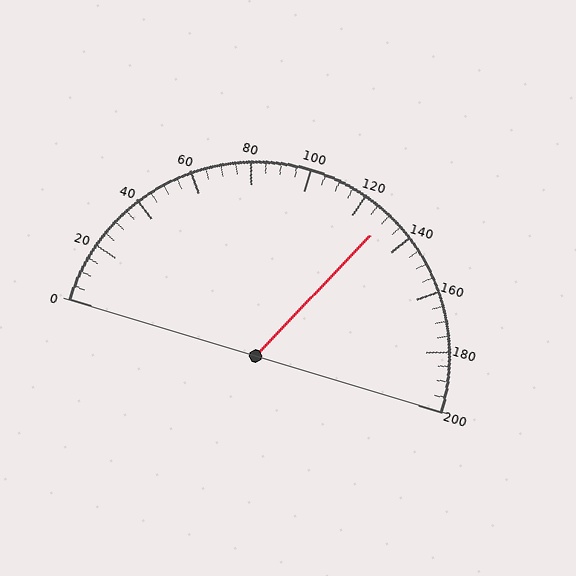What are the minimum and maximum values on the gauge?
The gauge ranges from 0 to 200.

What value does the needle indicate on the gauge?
The needle indicates approximately 130.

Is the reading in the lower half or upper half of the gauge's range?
The reading is in the upper half of the range (0 to 200).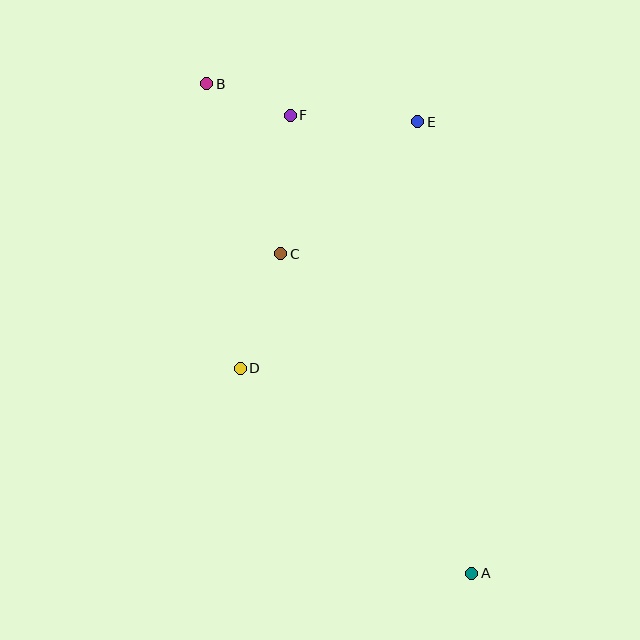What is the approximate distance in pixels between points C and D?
The distance between C and D is approximately 121 pixels.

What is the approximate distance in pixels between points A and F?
The distance between A and F is approximately 493 pixels.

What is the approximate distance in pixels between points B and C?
The distance between B and C is approximately 185 pixels.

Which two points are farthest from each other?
Points A and B are farthest from each other.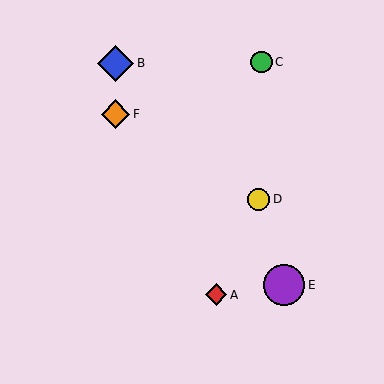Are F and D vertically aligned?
No, F is at x≈116 and D is at x≈259.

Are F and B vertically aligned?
Yes, both are at x≈116.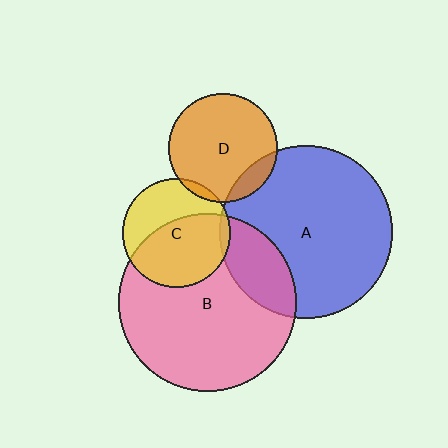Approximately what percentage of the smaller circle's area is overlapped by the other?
Approximately 10%.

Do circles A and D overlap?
Yes.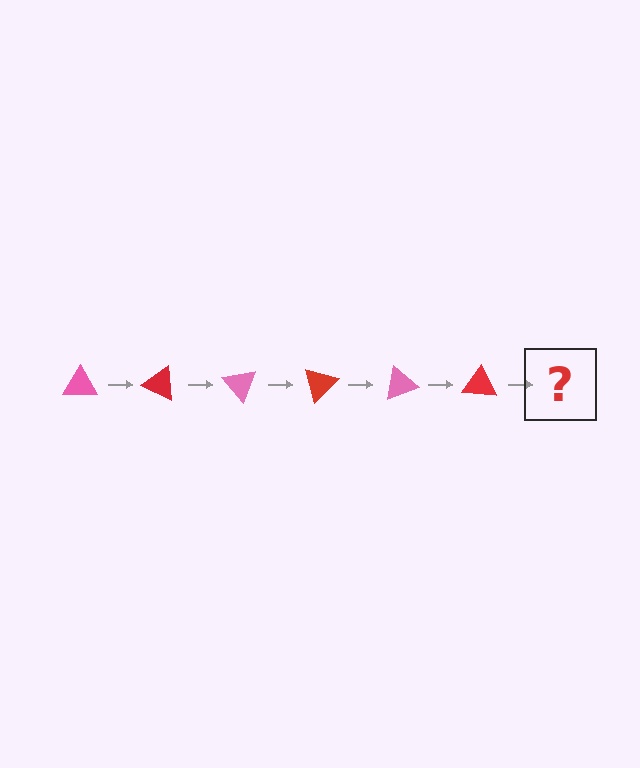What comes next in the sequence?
The next element should be a pink triangle, rotated 150 degrees from the start.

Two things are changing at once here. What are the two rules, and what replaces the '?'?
The two rules are that it rotates 25 degrees each step and the color cycles through pink and red. The '?' should be a pink triangle, rotated 150 degrees from the start.